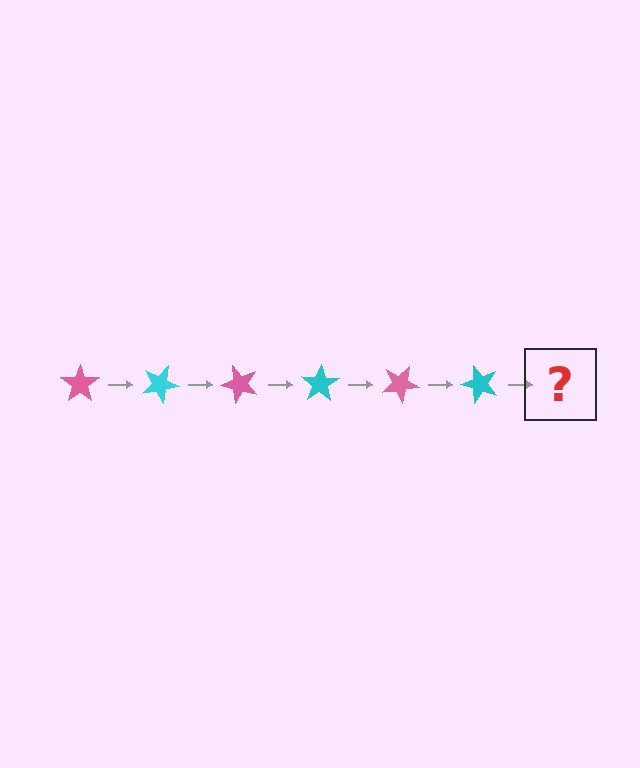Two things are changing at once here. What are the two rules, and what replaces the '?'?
The two rules are that it rotates 25 degrees each step and the color cycles through pink and cyan. The '?' should be a pink star, rotated 150 degrees from the start.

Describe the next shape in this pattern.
It should be a pink star, rotated 150 degrees from the start.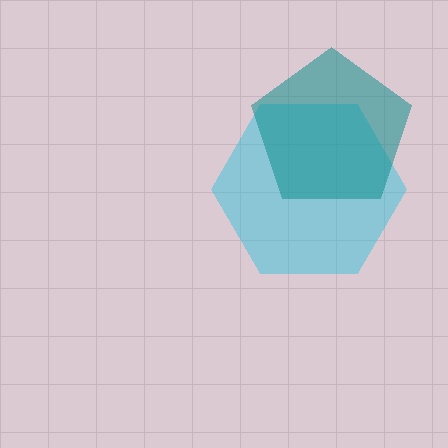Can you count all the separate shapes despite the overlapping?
Yes, there are 2 separate shapes.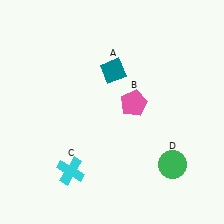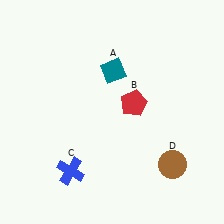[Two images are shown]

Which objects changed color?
B changed from pink to red. C changed from cyan to blue. D changed from green to brown.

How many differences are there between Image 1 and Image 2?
There are 3 differences between the two images.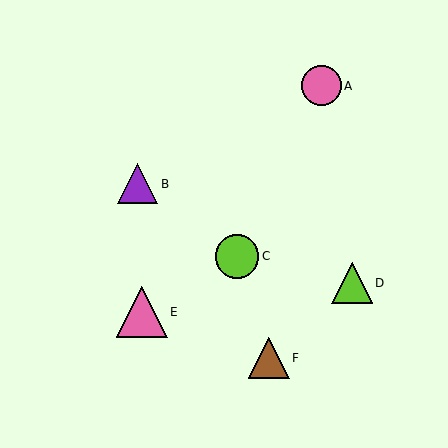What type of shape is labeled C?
Shape C is a lime circle.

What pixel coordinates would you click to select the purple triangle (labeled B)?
Click at (138, 184) to select the purple triangle B.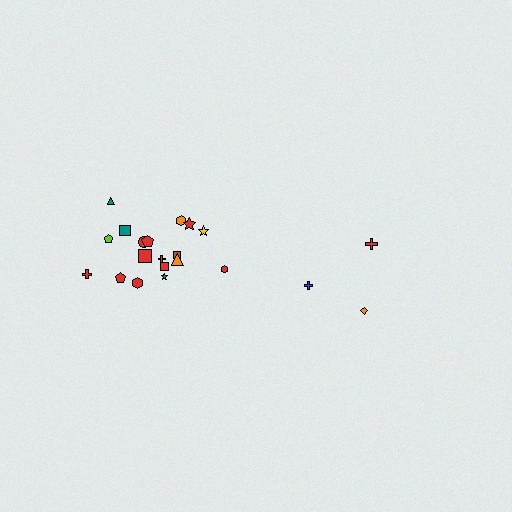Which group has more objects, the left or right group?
The left group.